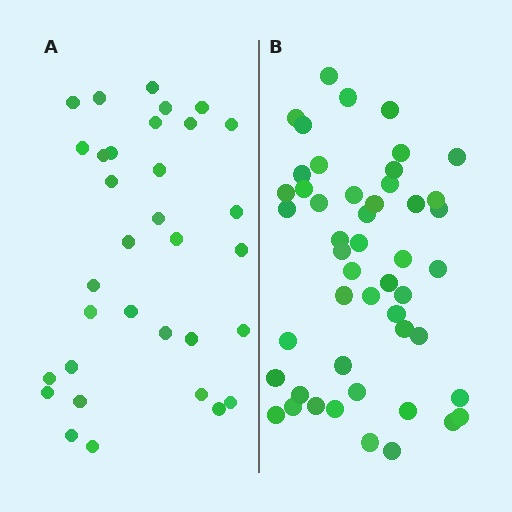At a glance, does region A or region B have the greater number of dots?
Region B (the right region) has more dots.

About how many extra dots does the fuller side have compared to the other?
Region B has approximately 15 more dots than region A.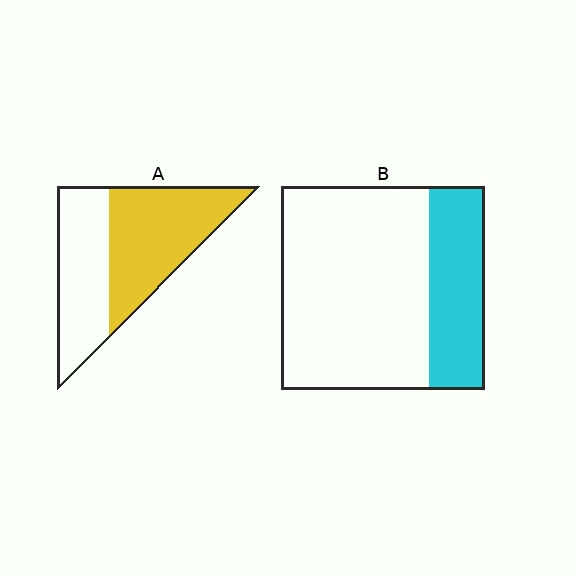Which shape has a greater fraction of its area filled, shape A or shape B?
Shape A.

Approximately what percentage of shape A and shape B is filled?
A is approximately 55% and B is approximately 25%.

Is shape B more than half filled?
No.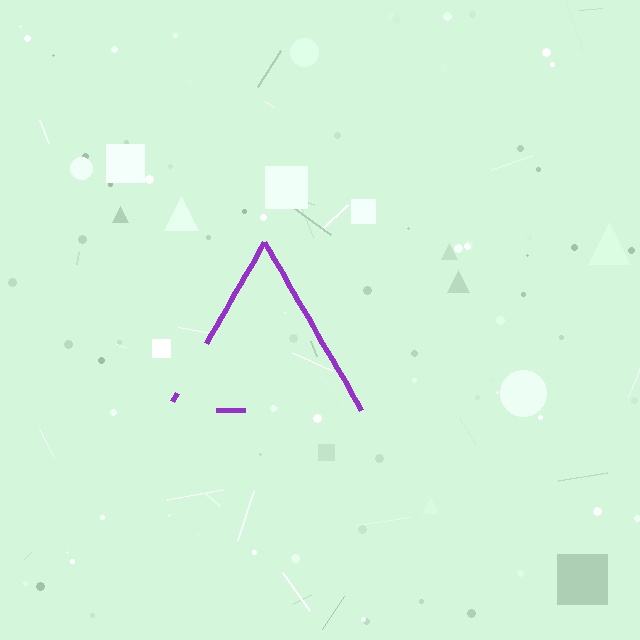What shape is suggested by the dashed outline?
The dashed outline suggests a triangle.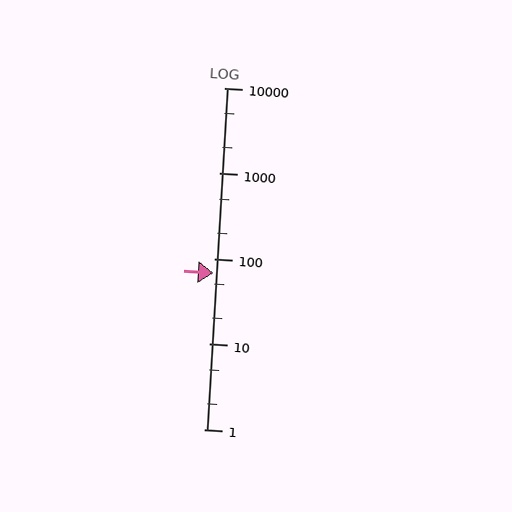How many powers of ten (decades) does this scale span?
The scale spans 4 decades, from 1 to 10000.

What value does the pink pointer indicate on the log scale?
The pointer indicates approximately 67.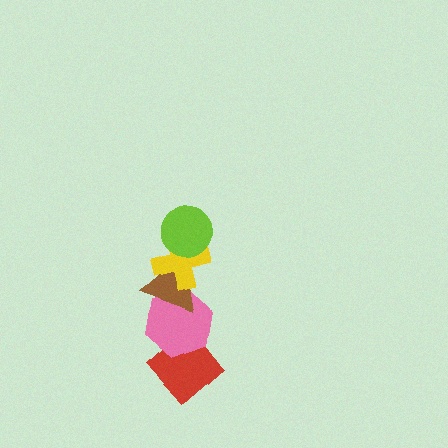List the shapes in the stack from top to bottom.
From top to bottom: the lime circle, the yellow cross, the brown triangle, the pink hexagon, the red diamond.